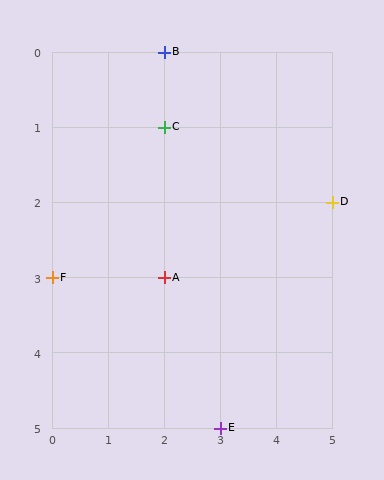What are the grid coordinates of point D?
Point D is at grid coordinates (5, 2).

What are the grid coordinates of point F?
Point F is at grid coordinates (0, 3).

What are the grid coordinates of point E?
Point E is at grid coordinates (3, 5).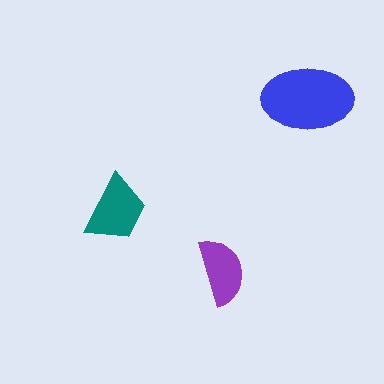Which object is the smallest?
The purple semicircle.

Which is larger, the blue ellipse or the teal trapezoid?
The blue ellipse.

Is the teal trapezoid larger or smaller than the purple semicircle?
Larger.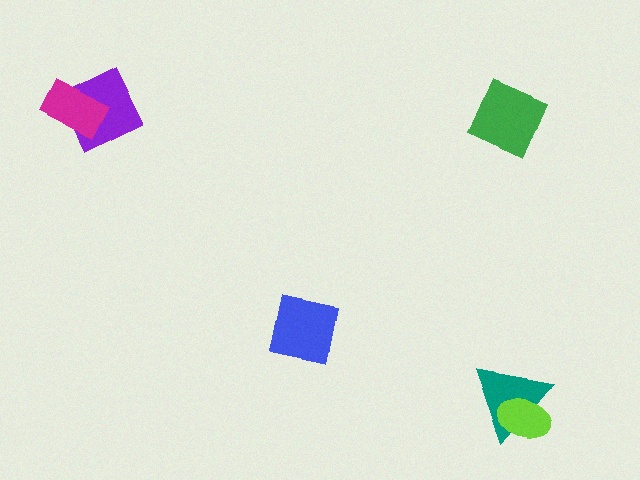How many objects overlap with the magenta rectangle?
1 object overlaps with the magenta rectangle.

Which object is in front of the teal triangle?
The lime ellipse is in front of the teal triangle.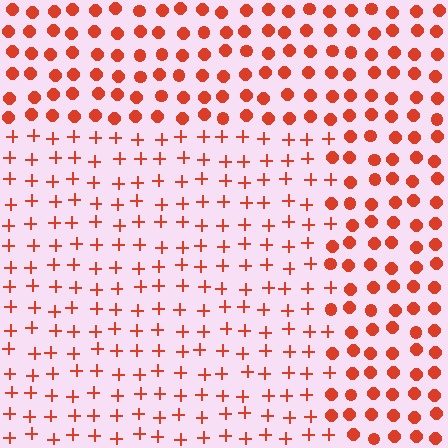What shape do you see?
I see a rectangle.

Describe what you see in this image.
The image is filled with small red elements arranged in a uniform grid. A rectangle-shaped region contains plus signs, while the surrounding area contains circles. The boundary is defined purely by the change in element shape.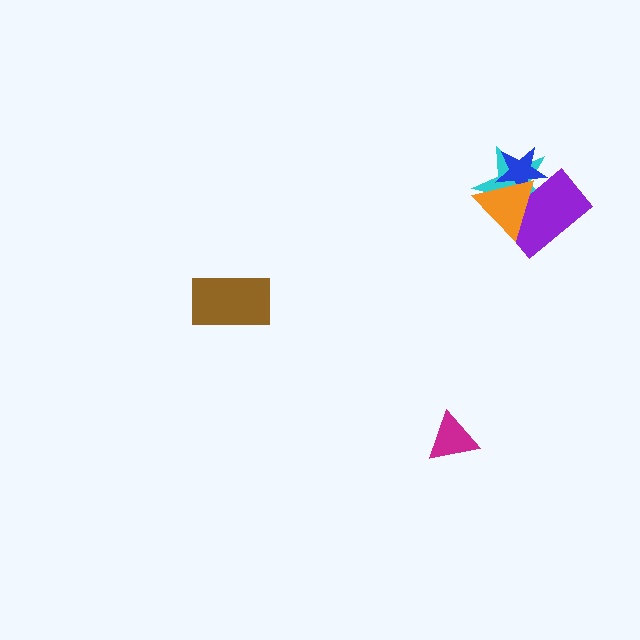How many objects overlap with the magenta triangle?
0 objects overlap with the magenta triangle.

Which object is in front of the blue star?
The orange triangle is in front of the blue star.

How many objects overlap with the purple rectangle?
3 objects overlap with the purple rectangle.